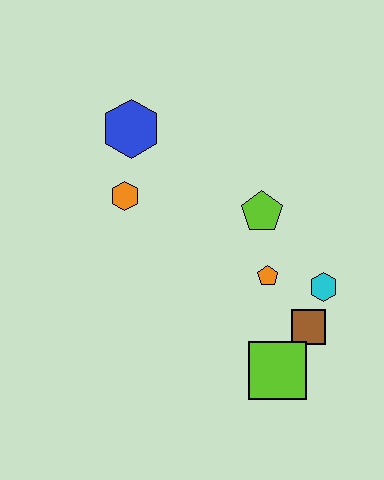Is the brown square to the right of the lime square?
Yes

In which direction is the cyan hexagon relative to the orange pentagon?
The cyan hexagon is to the right of the orange pentagon.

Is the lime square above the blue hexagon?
No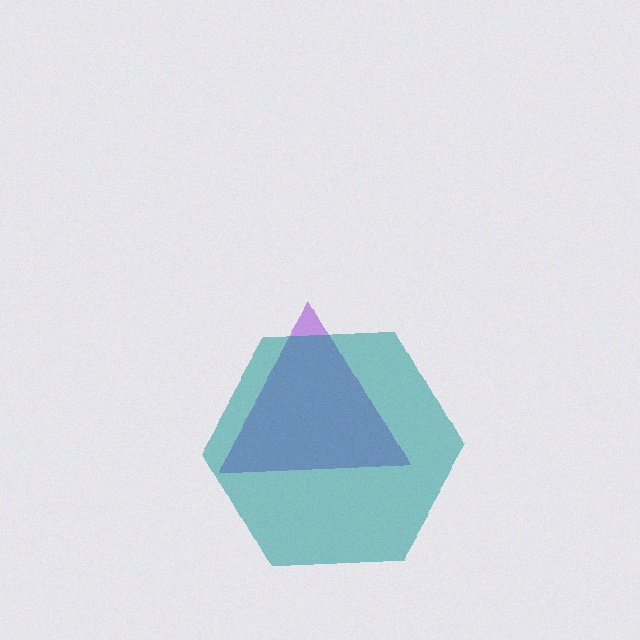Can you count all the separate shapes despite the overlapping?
Yes, there are 2 separate shapes.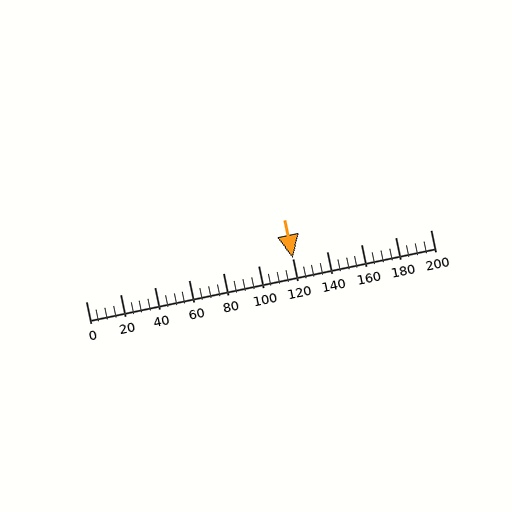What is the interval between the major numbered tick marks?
The major tick marks are spaced 20 units apart.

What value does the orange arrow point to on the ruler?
The orange arrow points to approximately 120.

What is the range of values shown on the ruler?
The ruler shows values from 0 to 200.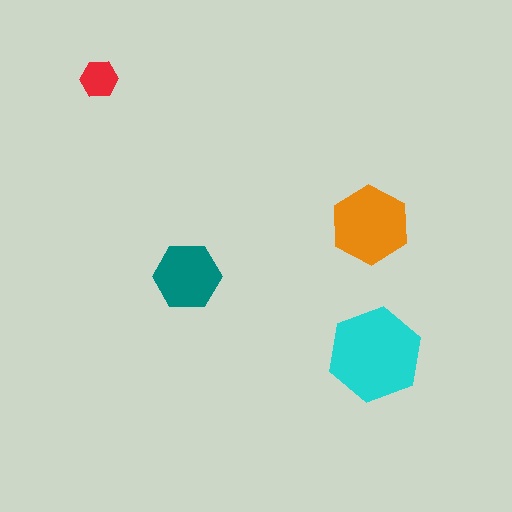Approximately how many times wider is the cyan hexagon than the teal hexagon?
About 1.5 times wider.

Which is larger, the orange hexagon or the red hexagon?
The orange one.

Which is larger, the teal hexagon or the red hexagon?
The teal one.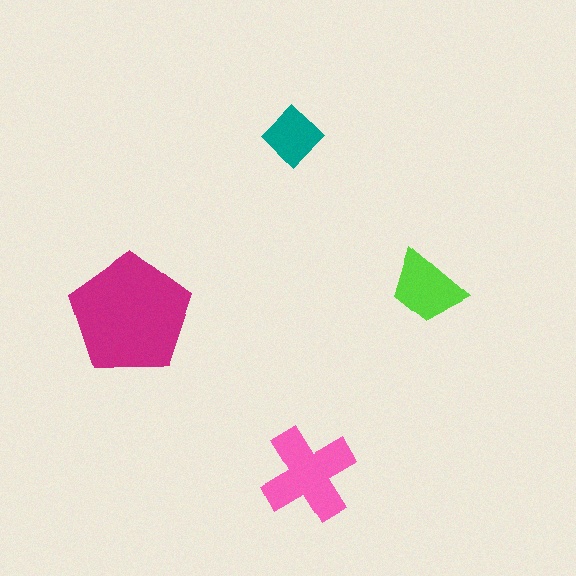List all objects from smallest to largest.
The teal diamond, the lime trapezoid, the pink cross, the magenta pentagon.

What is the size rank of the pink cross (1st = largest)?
2nd.